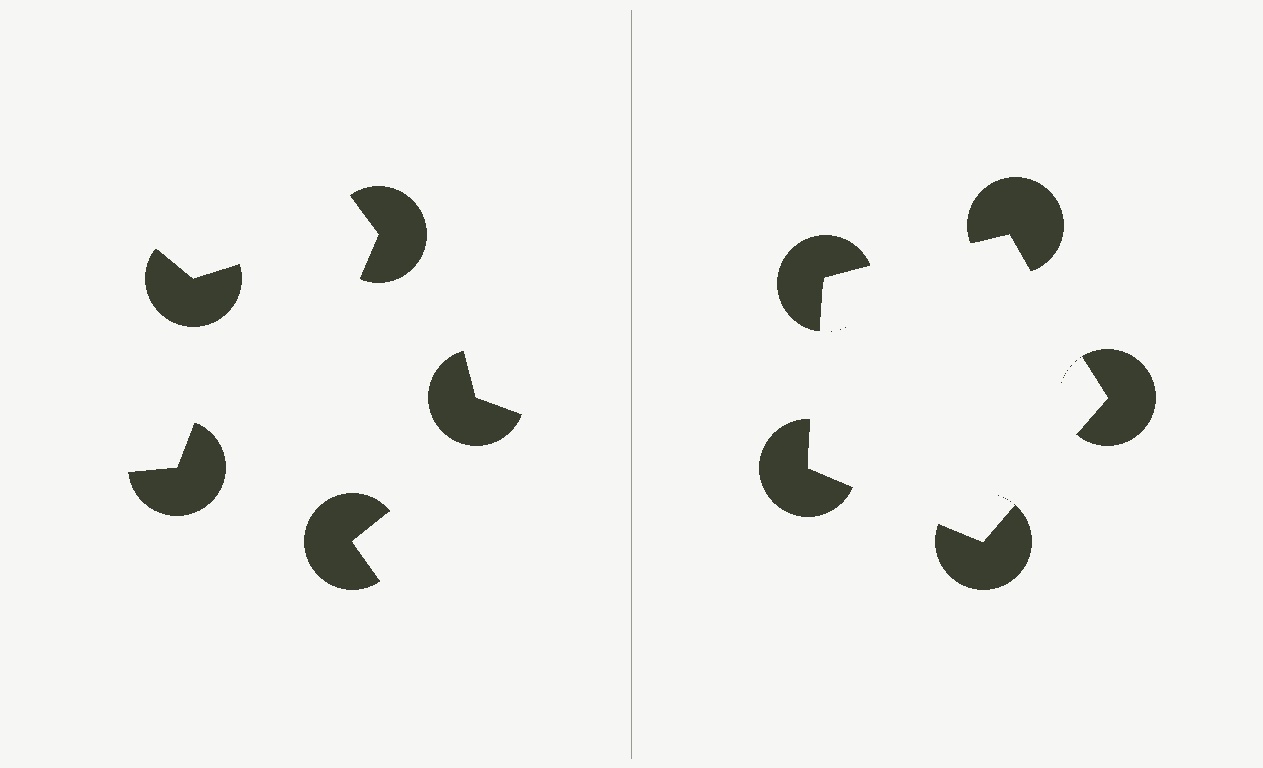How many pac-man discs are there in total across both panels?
10 — 5 on each side.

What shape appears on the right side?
An illusory pentagon.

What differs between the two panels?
The pac-man discs are positioned identically on both sides; only the wedge orientations differ. On the right they align to a pentagon; on the left they are misaligned.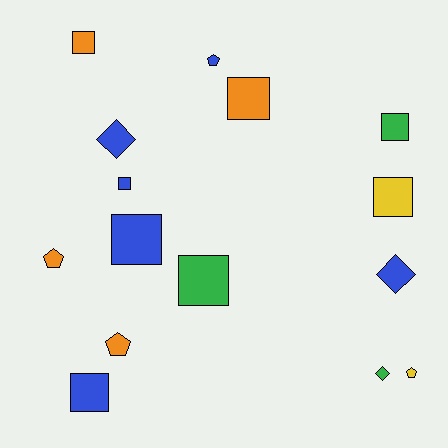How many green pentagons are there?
There are no green pentagons.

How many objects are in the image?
There are 15 objects.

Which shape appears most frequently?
Square, with 8 objects.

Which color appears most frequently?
Blue, with 6 objects.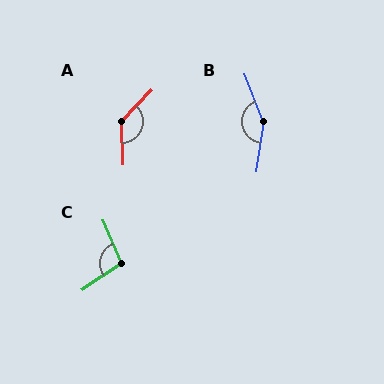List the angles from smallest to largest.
C (101°), A (134°), B (150°).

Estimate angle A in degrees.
Approximately 134 degrees.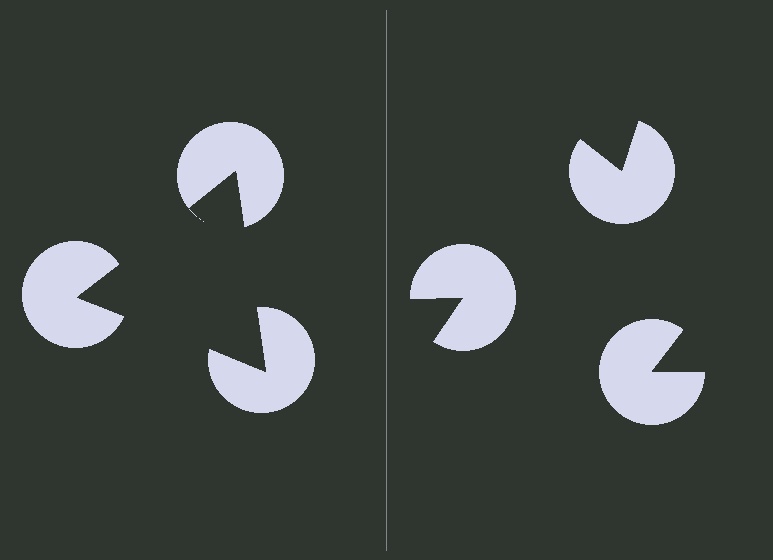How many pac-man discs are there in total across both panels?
6 — 3 on each side.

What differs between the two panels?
The pac-man discs are positioned identically on both sides; only the wedge orientations differ. On the left they align to a triangle; on the right they are misaligned.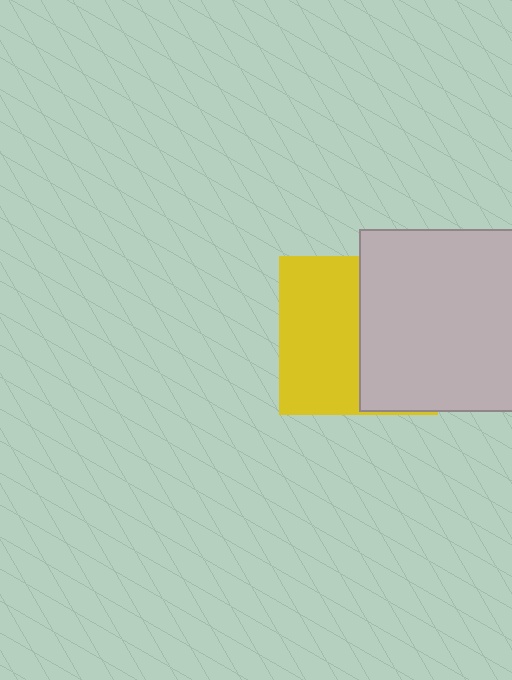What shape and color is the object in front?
The object in front is a light gray square.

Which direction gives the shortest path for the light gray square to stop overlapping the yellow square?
Moving right gives the shortest separation.